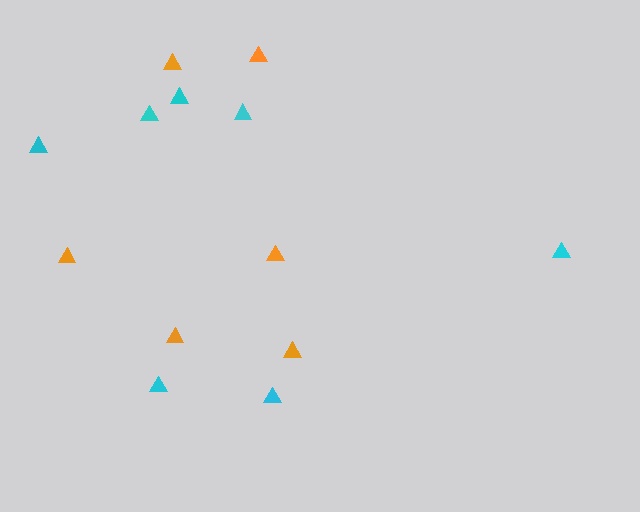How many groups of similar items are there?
There are 2 groups: one group of cyan triangles (7) and one group of orange triangles (6).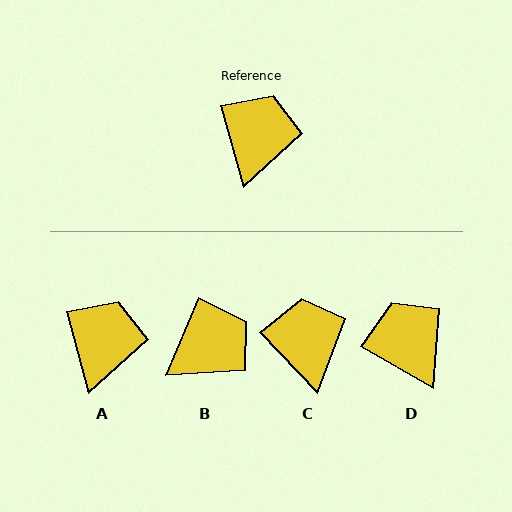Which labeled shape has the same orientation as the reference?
A.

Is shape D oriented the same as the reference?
No, it is off by about 44 degrees.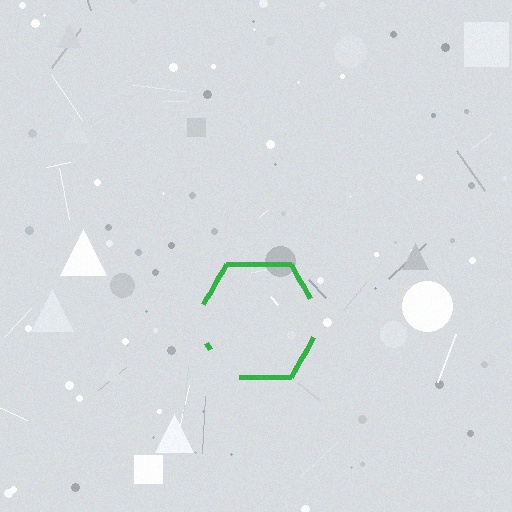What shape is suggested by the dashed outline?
The dashed outline suggests a hexagon.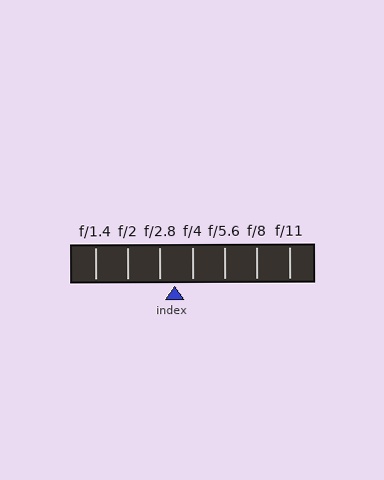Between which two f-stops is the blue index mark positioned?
The index mark is between f/2.8 and f/4.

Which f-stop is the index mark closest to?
The index mark is closest to f/2.8.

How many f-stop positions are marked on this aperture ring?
There are 7 f-stop positions marked.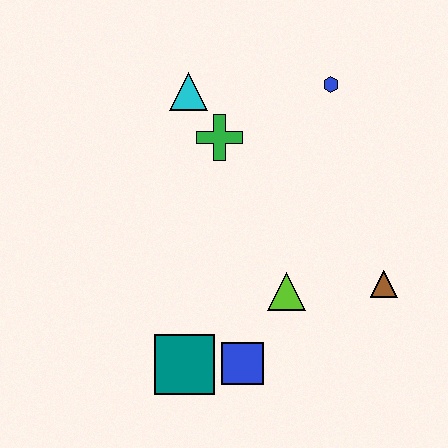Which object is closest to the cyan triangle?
The green cross is closest to the cyan triangle.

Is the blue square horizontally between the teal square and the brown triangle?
Yes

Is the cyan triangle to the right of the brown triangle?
No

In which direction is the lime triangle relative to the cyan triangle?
The lime triangle is below the cyan triangle.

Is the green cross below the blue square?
No